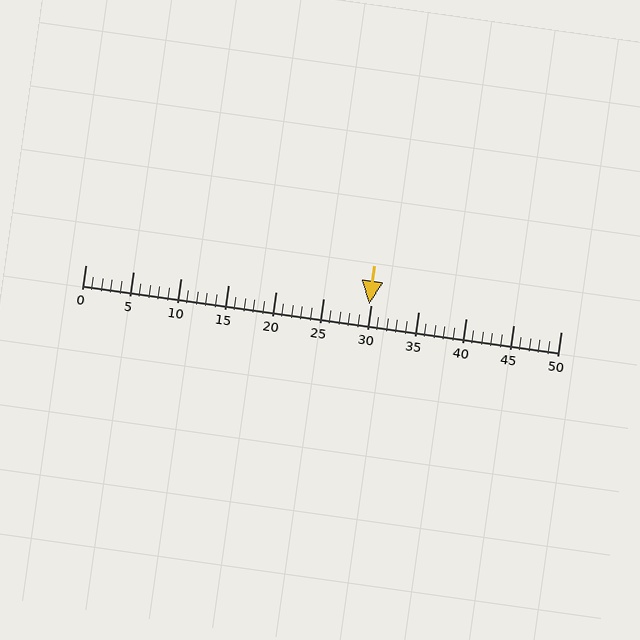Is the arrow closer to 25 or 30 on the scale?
The arrow is closer to 30.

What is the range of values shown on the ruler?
The ruler shows values from 0 to 50.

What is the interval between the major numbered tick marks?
The major tick marks are spaced 5 units apart.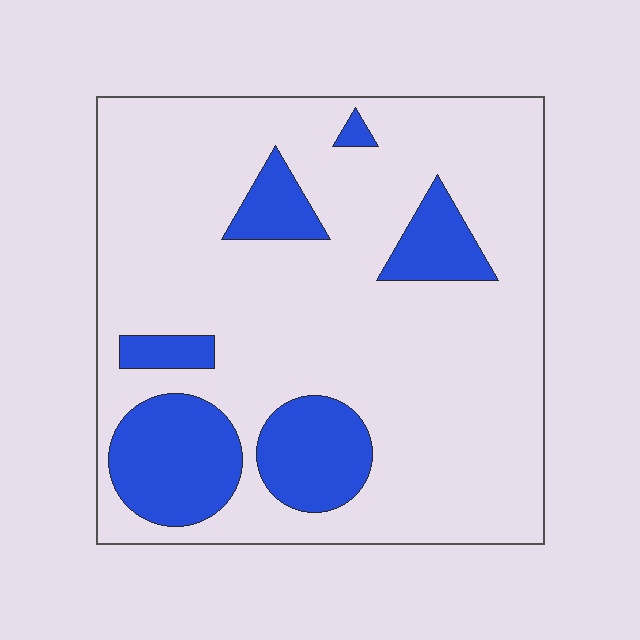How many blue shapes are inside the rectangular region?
6.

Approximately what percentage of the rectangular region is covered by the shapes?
Approximately 20%.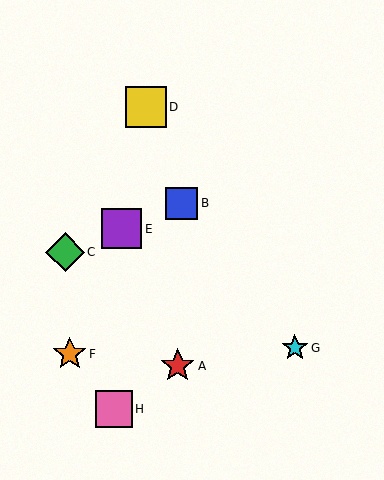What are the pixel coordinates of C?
Object C is at (65, 252).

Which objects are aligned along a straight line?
Objects B, C, E are aligned along a straight line.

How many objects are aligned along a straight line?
3 objects (B, C, E) are aligned along a straight line.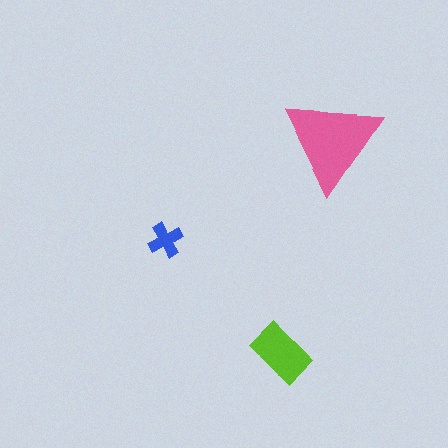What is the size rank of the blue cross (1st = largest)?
3rd.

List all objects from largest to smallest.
The pink triangle, the lime rectangle, the blue cross.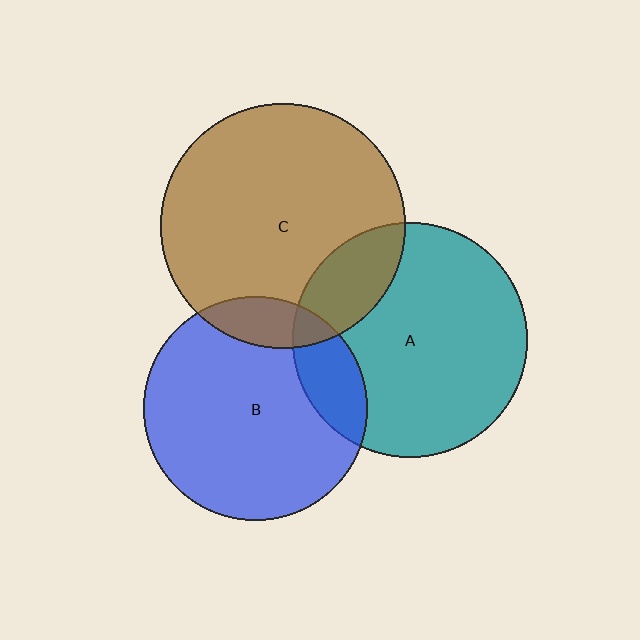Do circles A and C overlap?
Yes.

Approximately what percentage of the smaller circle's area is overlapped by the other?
Approximately 20%.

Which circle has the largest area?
Circle C (brown).